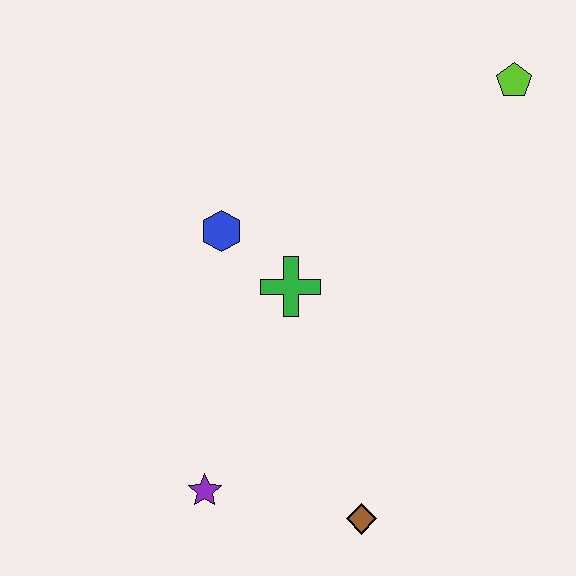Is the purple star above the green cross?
No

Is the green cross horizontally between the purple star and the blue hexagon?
No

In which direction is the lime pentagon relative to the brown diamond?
The lime pentagon is above the brown diamond.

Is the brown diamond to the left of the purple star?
No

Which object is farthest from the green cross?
The lime pentagon is farthest from the green cross.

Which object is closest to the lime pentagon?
The green cross is closest to the lime pentagon.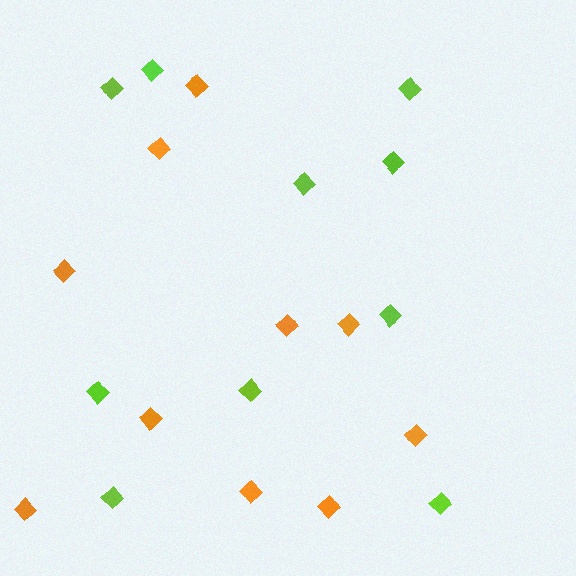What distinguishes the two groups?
There are 2 groups: one group of orange diamonds (10) and one group of lime diamonds (10).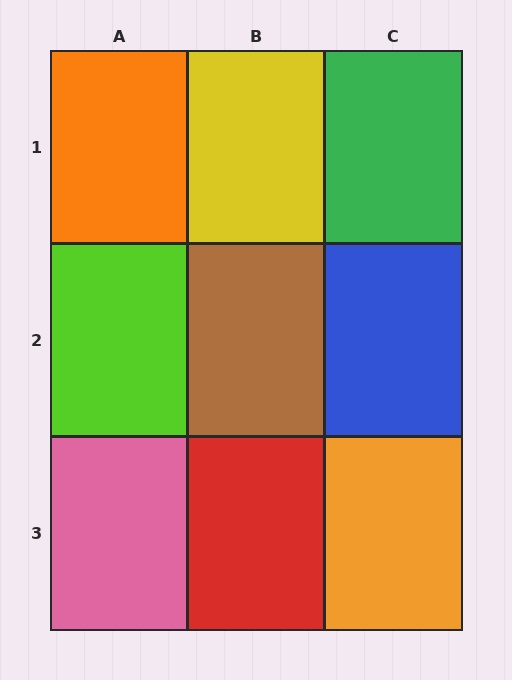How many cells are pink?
1 cell is pink.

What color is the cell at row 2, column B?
Brown.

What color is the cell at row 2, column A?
Lime.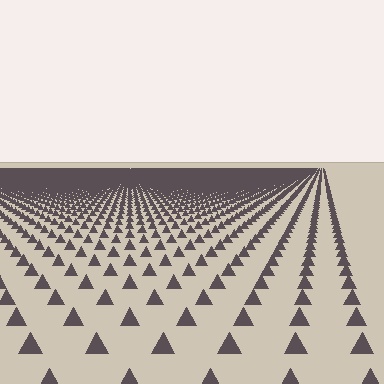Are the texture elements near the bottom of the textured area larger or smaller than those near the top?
Larger. Near the bottom, elements are closer to the viewer and appear at a bigger on-screen size.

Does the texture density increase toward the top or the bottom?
Density increases toward the top.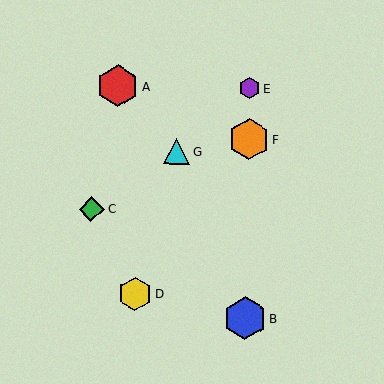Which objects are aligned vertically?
Objects B, E, F are aligned vertically.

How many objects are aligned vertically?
3 objects (B, E, F) are aligned vertically.